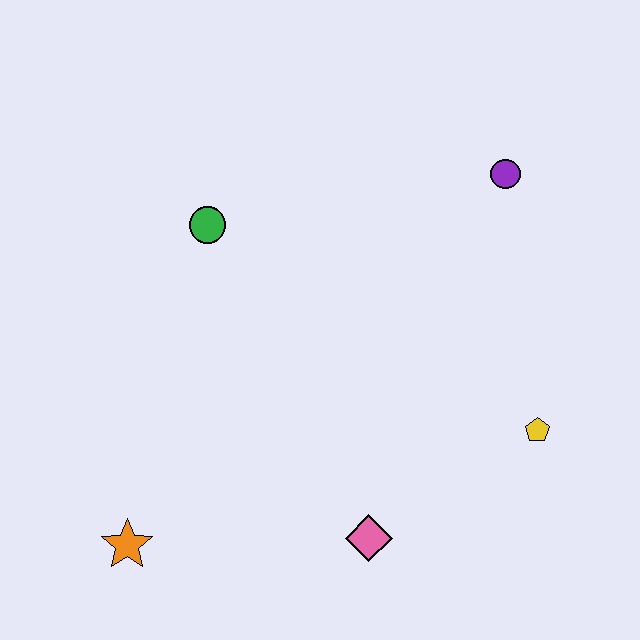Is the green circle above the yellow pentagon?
Yes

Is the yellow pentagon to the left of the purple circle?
No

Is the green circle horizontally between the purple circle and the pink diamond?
No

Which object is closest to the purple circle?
The yellow pentagon is closest to the purple circle.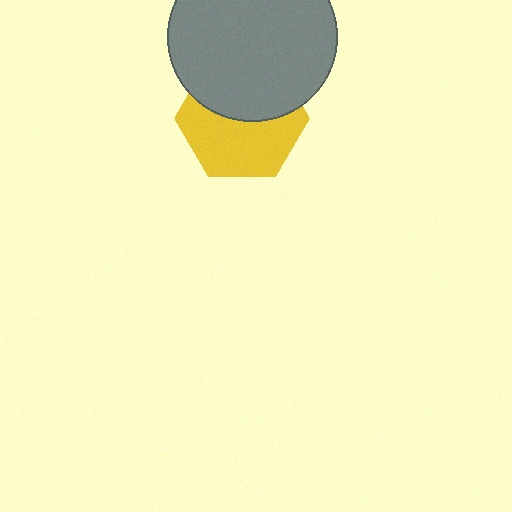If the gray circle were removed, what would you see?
You would see the complete yellow hexagon.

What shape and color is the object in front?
The object in front is a gray circle.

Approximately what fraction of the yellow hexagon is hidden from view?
Roughly 45% of the yellow hexagon is hidden behind the gray circle.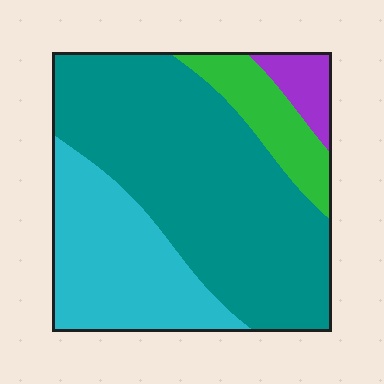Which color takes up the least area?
Purple, at roughly 5%.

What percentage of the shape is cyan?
Cyan covers around 25% of the shape.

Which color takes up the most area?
Teal, at roughly 55%.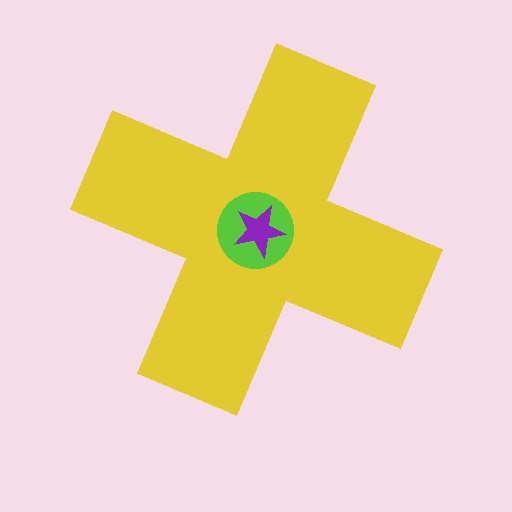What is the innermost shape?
The purple star.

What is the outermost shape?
The yellow cross.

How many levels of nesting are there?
3.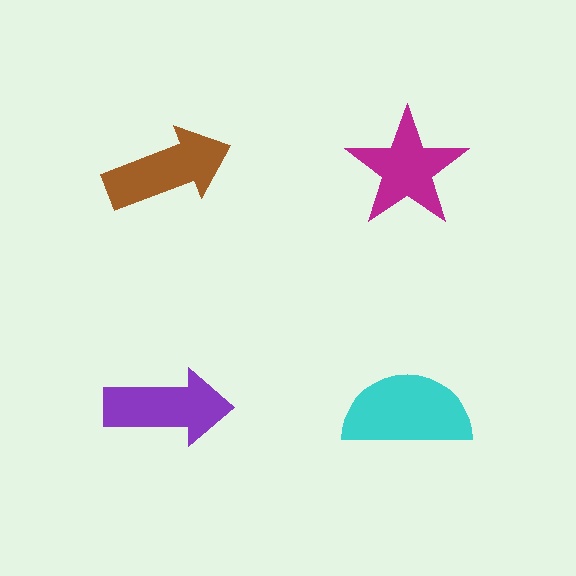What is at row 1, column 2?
A magenta star.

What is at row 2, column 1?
A purple arrow.